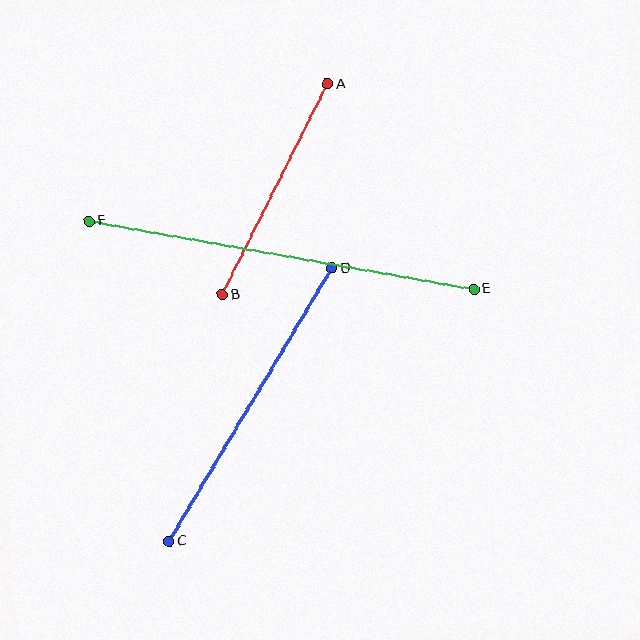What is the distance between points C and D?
The distance is approximately 318 pixels.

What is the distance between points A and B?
The distance is approximately 235 pixels.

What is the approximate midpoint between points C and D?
The midpoint is at approximately (250, 405) pixels.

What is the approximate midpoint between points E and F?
The midpoint is at approximately (282, 255) pixels.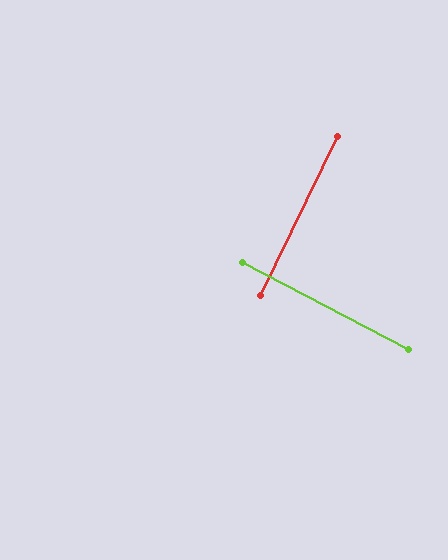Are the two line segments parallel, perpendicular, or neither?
Perpendicular — they meet at approximately 88°.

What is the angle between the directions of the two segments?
Approximately 88 degrees.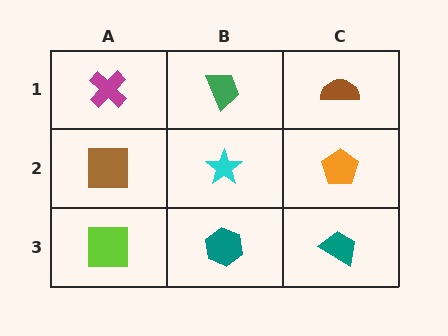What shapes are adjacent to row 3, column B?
A cyan star (row 2, column B), a lime square (row 3, column A), a teal trapezoid (row 3, column C).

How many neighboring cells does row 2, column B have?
4.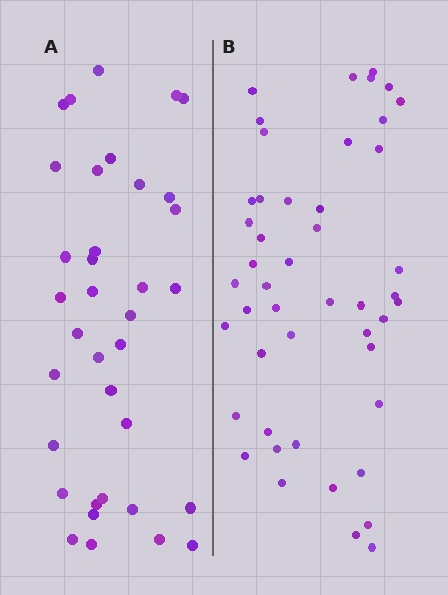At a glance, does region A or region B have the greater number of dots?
Region B (the right region) has more dots.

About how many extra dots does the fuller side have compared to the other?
Region B has roughly 12 or so more dots than region A.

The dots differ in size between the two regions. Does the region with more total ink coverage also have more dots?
No. Region A has more total ink coverage because its dots are larger, but region B actually contains more individual dots. Total area can be misleading — the number of items is what matters here.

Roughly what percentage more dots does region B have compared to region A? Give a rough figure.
About 30% more.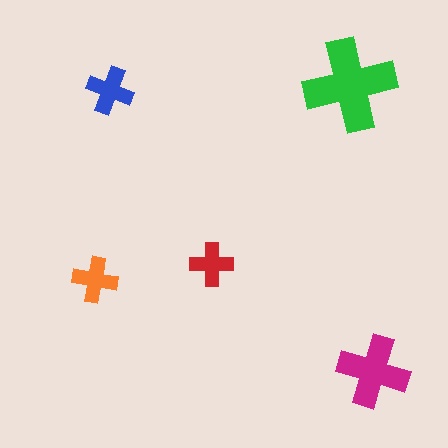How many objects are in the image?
There are 5 objects in the image.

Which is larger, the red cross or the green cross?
The green one.